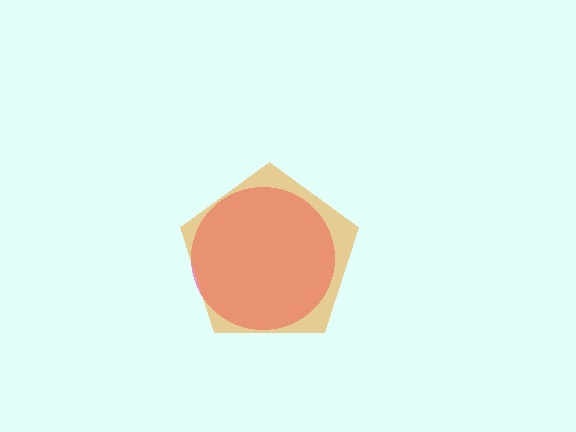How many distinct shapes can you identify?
There are 2 distinct shapes: a pink circle, an orange pentagon.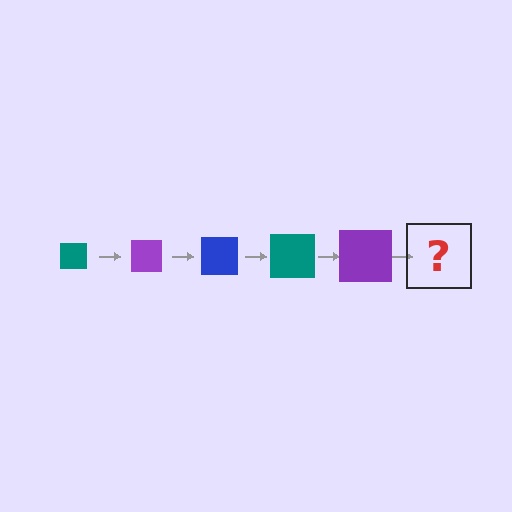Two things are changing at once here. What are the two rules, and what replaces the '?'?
The two rules are that the square grows larger each step and the color cycles through teal, purple, and blue. The '?' should be a blue square, larger than the previous one.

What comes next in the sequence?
The next element should be a blue square, larger than the previous one.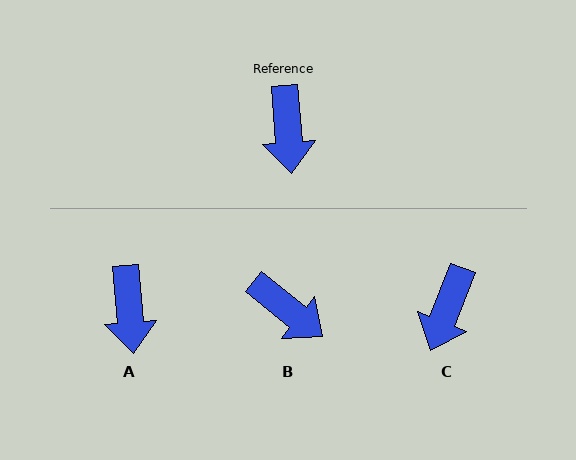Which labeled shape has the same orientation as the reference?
A.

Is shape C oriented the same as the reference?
No, it is off by about 26 degrees.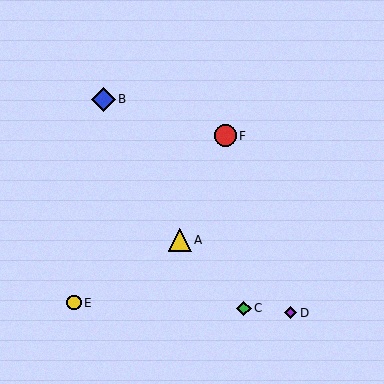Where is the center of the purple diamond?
The center of the purple diamond is at (291, 313).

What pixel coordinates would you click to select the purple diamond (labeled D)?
Click at (291, 313) to select the purple diamond D.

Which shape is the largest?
The blue diamond (labeled B) is the largest.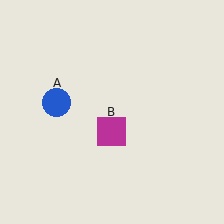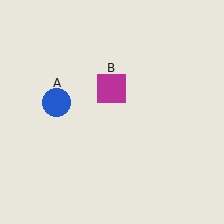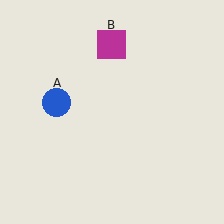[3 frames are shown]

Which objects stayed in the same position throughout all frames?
Blue circle (object A) remained stationary.